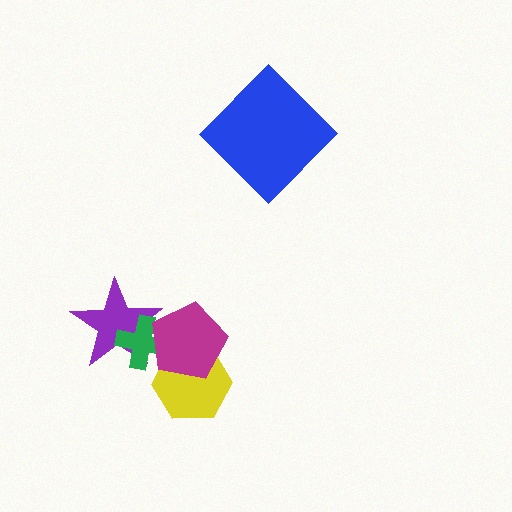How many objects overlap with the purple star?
2 objects overlap with the purple star.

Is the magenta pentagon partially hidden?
No, no other shape covers it.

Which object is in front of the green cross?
The magenta pentagon is in front of the green cross.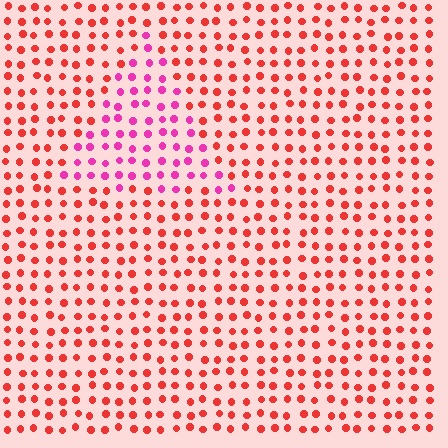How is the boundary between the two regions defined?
The boundary is defined purely by a slight shift in hue (about 42 degrees). Spacing, size, and orientation are identical on both sides.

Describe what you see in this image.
The image is filled with small red elements in a uniform arrangement. A triangle-shaped region is visible where the elements are tinted to a slightly different hue, forming a subtle color boundary.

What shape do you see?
I see a triangle.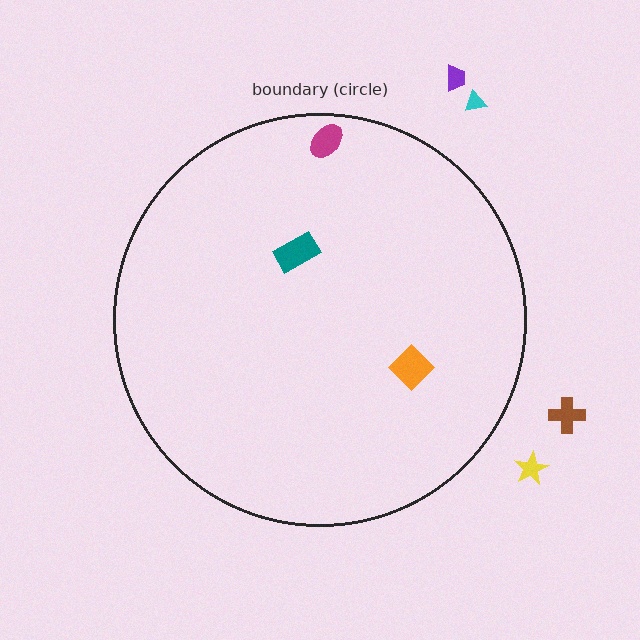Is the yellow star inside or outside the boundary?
Outside.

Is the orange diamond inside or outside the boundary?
Inside.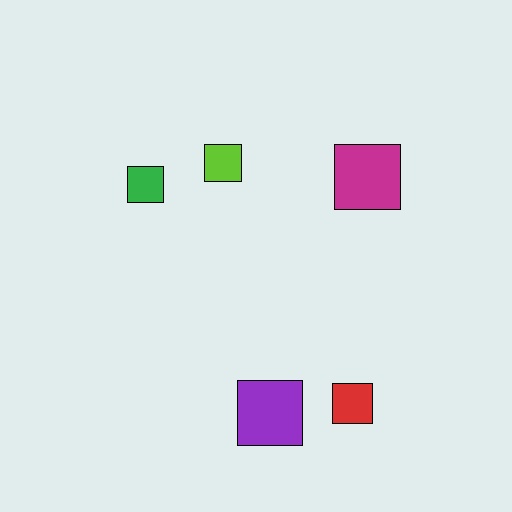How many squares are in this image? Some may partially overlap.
There are 5 squares.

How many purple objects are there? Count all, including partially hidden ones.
There is 1 purple object.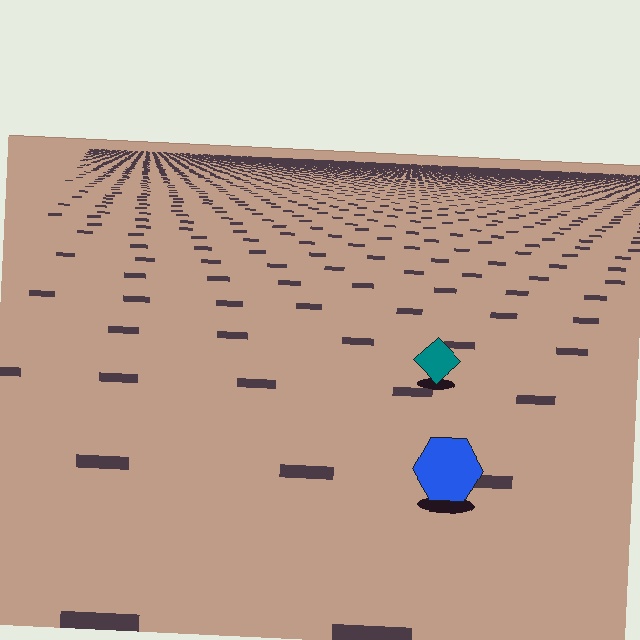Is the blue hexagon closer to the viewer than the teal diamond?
Yes. The blue hexagon is closer — you can tell from the texture gradient: the ground texture is coarser near it.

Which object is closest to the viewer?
The blue hexagon is closest. The texture marks near it are larger and more spread out.